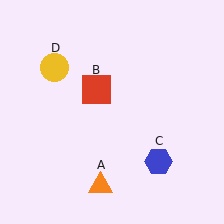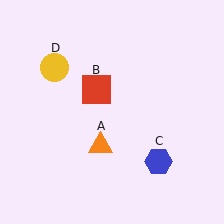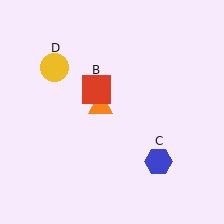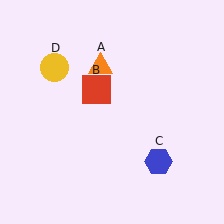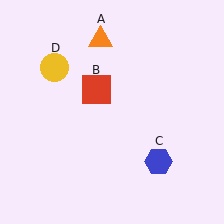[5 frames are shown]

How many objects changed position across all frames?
1 object changed position: orange triangle (object A).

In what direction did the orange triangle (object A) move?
The orange triangle (object A) moved up.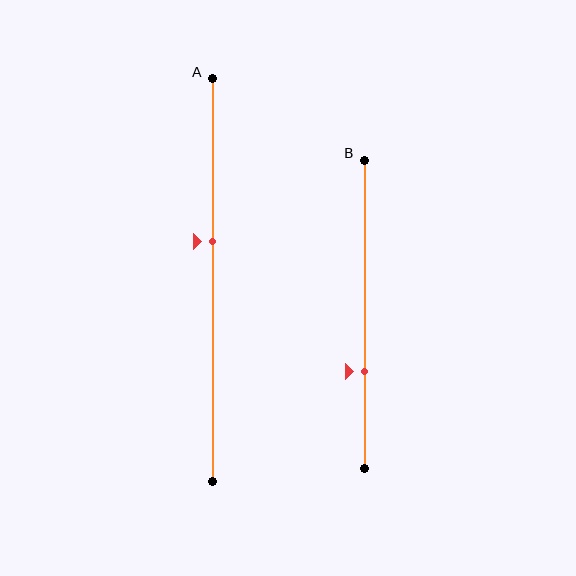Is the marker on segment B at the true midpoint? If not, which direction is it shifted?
No, the marker on segment B is shifted downward by about 19% of the segment length.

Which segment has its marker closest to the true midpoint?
Segment A has its marker closest to the true midpoint.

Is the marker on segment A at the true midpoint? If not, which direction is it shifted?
No, the marker on segment A is shifted upward by about 10% of the segment length.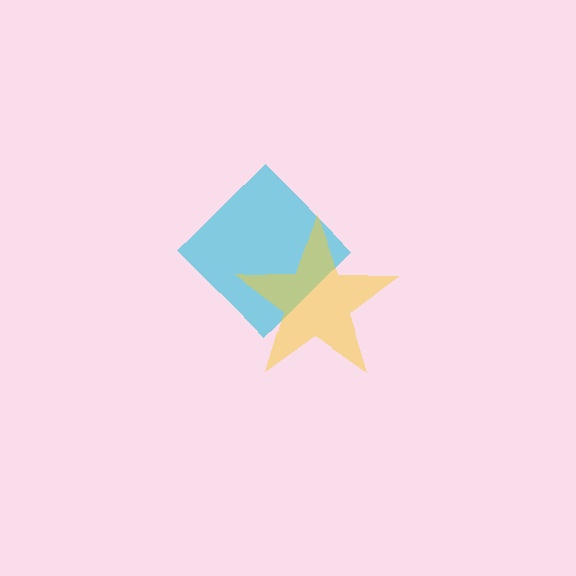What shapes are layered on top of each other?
The layered shapes are: a cyan diamond, a yellow star.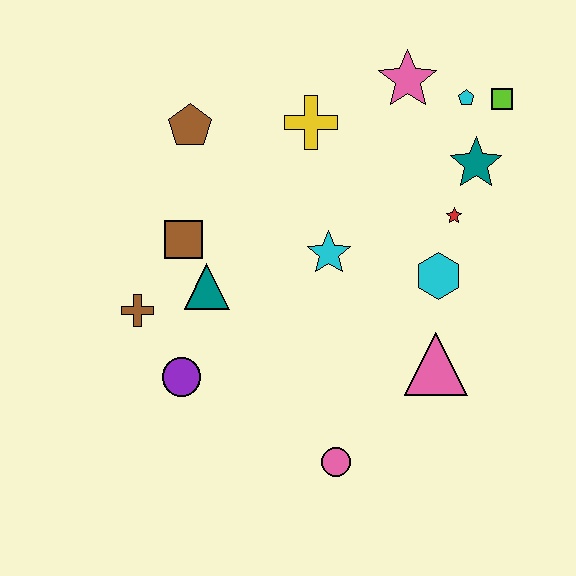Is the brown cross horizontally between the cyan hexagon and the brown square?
No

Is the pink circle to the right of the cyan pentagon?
No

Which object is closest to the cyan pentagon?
The lime square is closest to the cyan pentagon.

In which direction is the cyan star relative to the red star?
The cyan star is to the left of the red star.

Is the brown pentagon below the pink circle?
No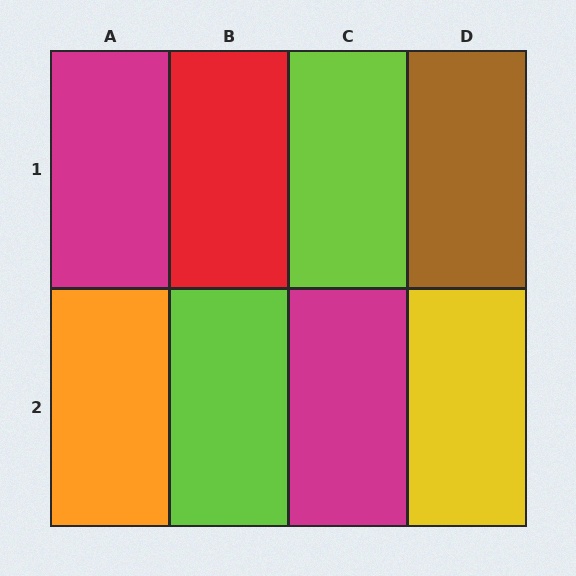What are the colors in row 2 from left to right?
Orange, lime, magenta, yellow.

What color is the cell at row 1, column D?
Brown.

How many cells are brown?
1 cell is brown.